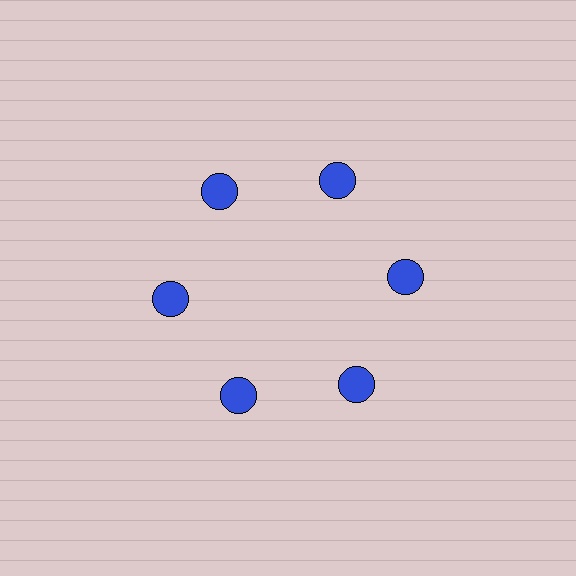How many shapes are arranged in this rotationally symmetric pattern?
There are 6 shapes, arranged in 6 groups of 1.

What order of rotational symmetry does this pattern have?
This pattern has 6-fold rotational symmetry.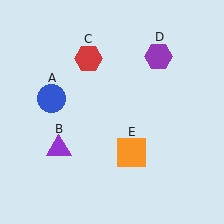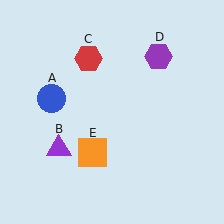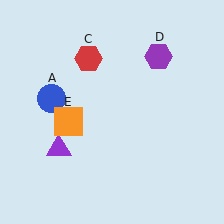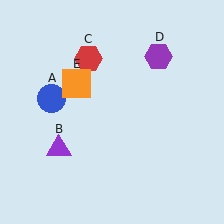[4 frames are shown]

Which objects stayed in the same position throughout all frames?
Blue circle (object A) and purple triangle (object B) and red hexagon (object C) and purple hexagon (object D) remained stationary.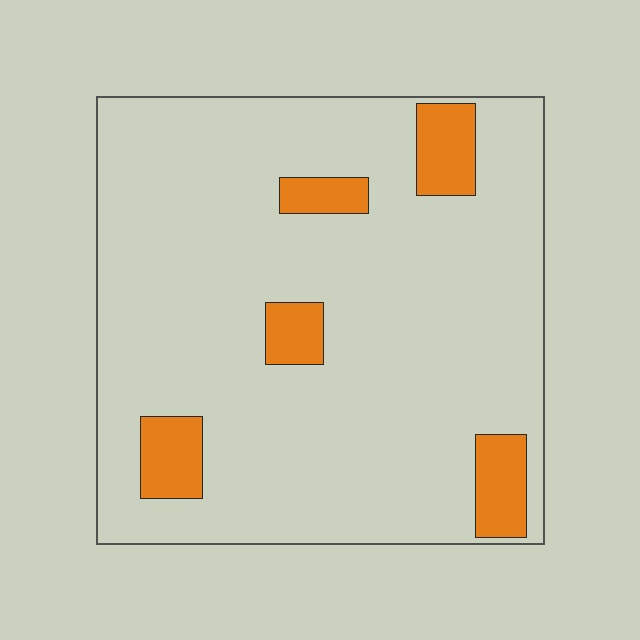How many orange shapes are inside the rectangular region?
5.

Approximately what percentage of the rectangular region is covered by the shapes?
Approximately 10%.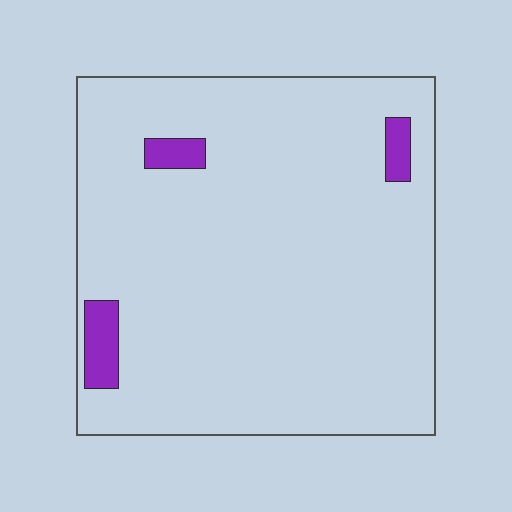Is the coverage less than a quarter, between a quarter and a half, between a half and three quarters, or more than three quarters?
Less than a quarter.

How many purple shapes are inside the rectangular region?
3.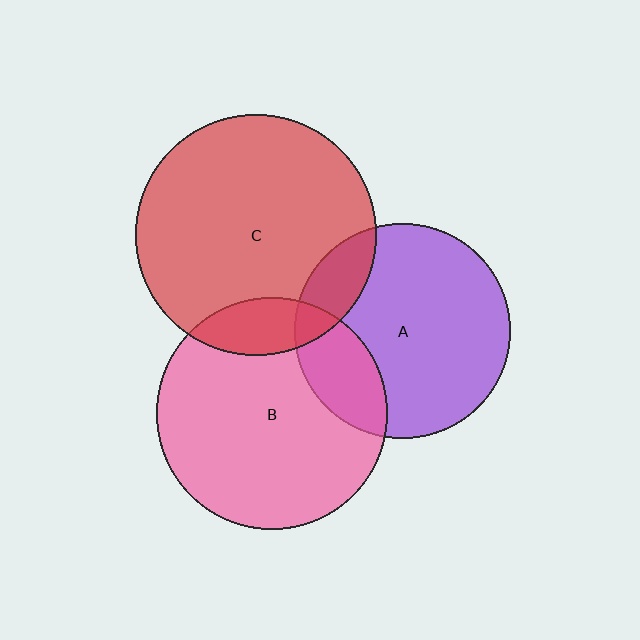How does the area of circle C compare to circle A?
Approximately 1.3 times.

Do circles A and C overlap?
Yes.